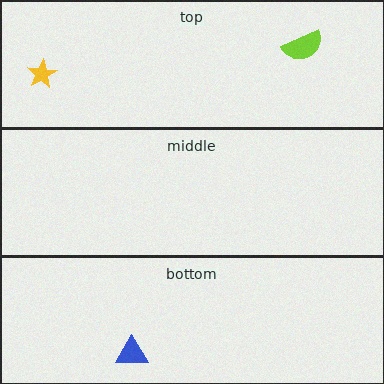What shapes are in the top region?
The lime semicircle, the yellow star.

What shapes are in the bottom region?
The blue triangle.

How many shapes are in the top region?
2.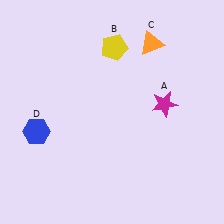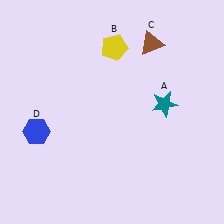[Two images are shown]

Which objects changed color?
A changed from magenta to teal. C changed from orange to brown.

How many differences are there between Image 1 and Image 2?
There are 2 differences between the two images.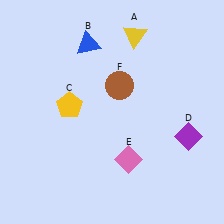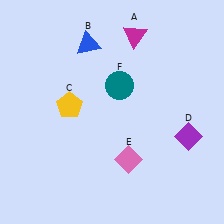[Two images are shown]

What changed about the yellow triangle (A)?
In Image 1, A is yellow. In Image 2, it changed to magenta.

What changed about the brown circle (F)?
In Image 1, F is brown. In Image 2, it changed to teal.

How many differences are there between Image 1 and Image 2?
There are 2 differences between the two images.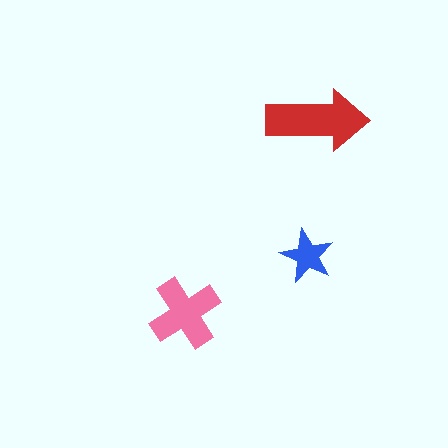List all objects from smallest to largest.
The blue star, the pink cross, the red arrow.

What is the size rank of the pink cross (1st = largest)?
2nd.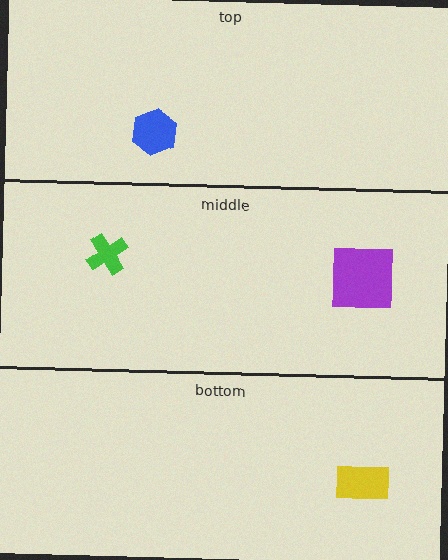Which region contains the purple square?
The middle region.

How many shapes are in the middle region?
2.